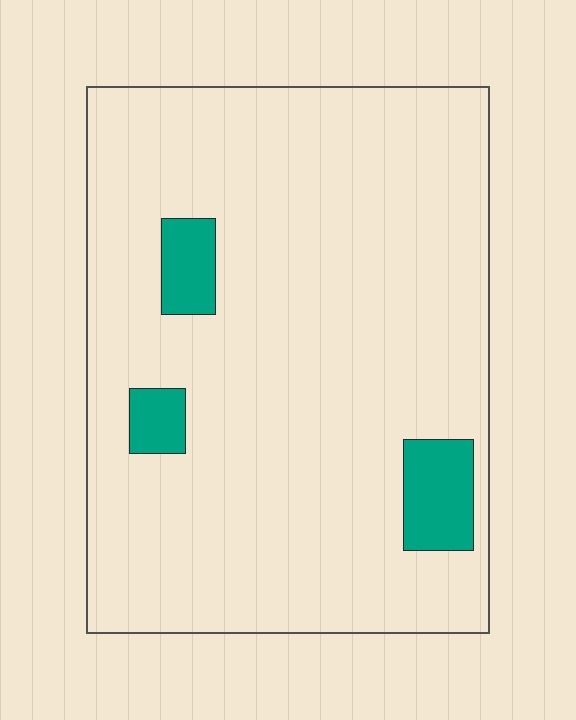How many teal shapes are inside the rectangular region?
3.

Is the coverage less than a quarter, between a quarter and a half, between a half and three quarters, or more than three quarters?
Less than a quarter.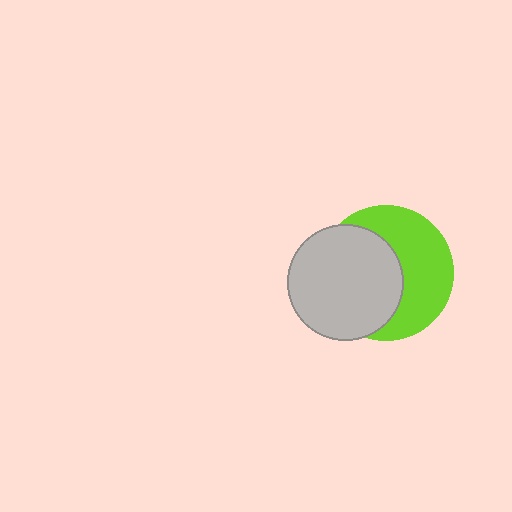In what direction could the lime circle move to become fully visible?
The lime circle could move right. That would shift it out from behind the light gray circle entirely.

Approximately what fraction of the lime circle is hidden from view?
Roughly 50% of the lime circle is hidden behind the light gray circle.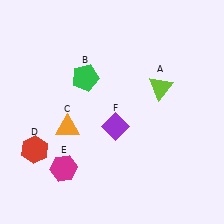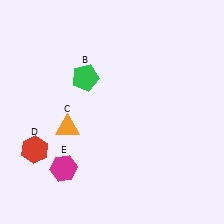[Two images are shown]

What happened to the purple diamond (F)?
The purple diamond (F) was removed in Image 2. It was in the bottom-right area of Image 1.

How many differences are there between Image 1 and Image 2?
There are 2 differences between the two images.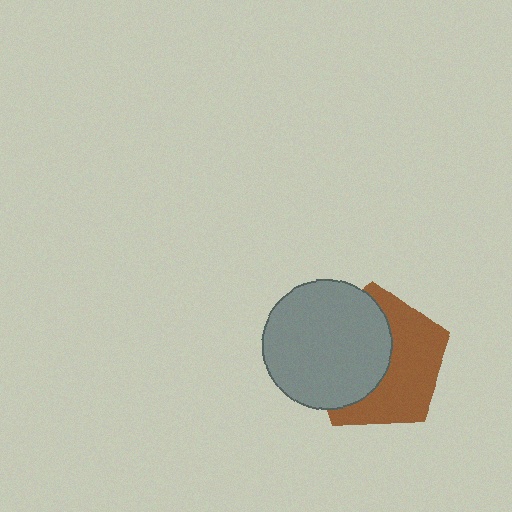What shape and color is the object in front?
The object in front is a gray circle.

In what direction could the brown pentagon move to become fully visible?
The brown pentagon could move right. That would shift it out from behind the gray circle entirely.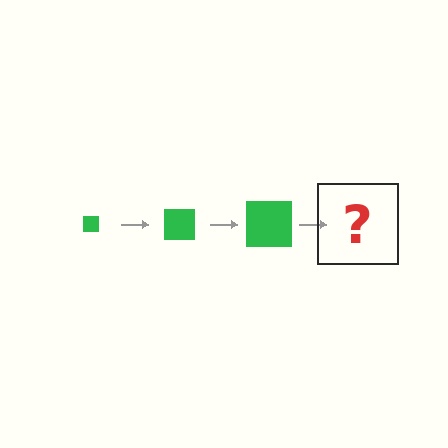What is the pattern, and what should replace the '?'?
The pattern is that the square gets progressively larger each step. The '?' should be a green square, larger than the previous one.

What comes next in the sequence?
The next element should be a green square, larger than the previous one.